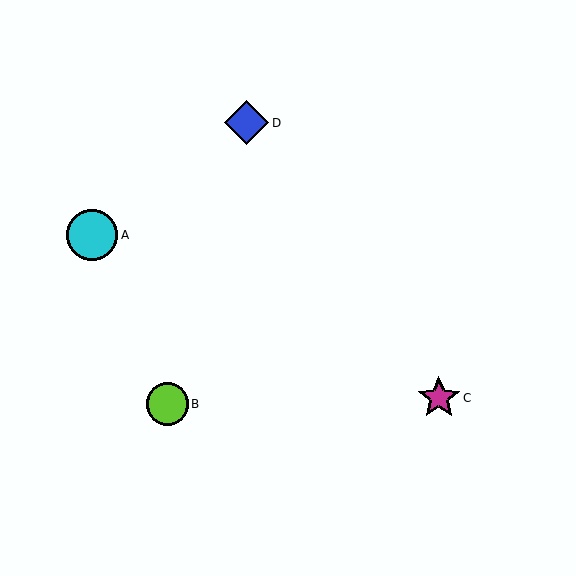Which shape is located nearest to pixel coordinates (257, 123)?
The blue diamond (labeled D) at (247, 123) is nearest to that location.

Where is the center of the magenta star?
The center of the magenta star is at (439, 398).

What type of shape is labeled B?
Shape B is a lime circle.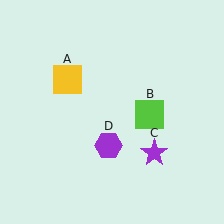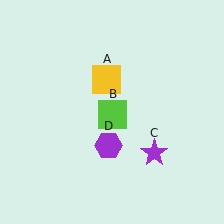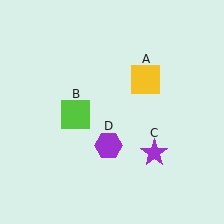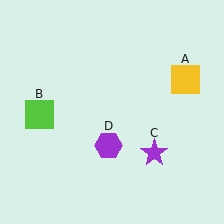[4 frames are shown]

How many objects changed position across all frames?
2 objects changed position: yellow square (object A), lime square (object B).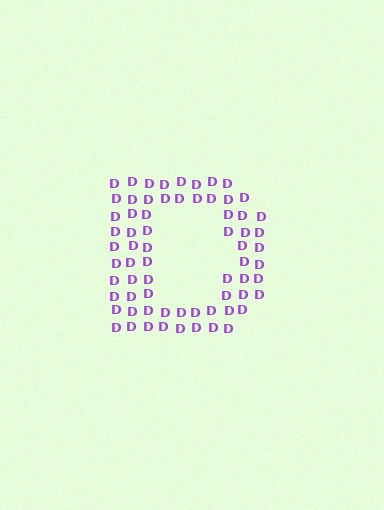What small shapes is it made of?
It is made of small letter D's.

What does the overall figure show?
The overall figure shows the letter D.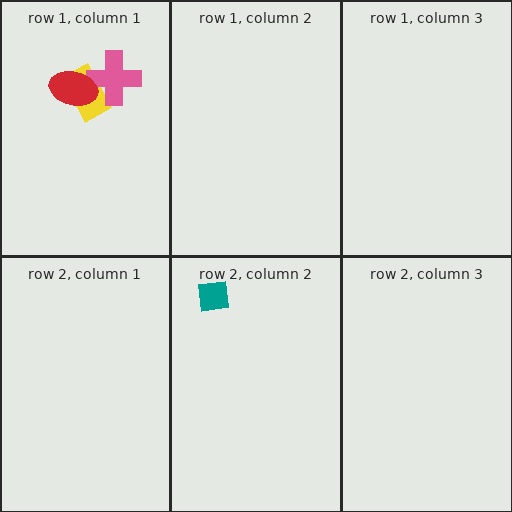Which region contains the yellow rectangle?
The row 1, column 1 region.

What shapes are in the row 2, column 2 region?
The teal square.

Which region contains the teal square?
The row 2, column 2 region.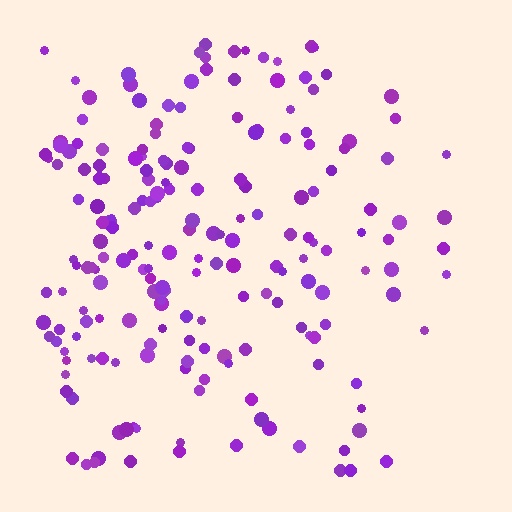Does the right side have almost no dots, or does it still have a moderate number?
Still a moderate number, just noticeably fewer than the left.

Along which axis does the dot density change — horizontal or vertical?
Horizontal.